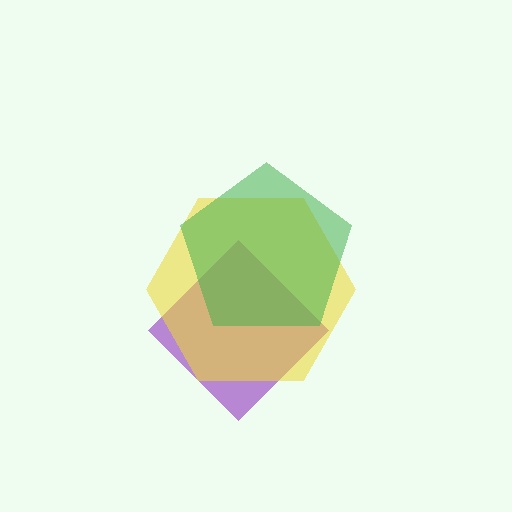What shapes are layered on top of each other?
The layered shapes are: a purple diamond, a yellow hexagon, a green pentagon.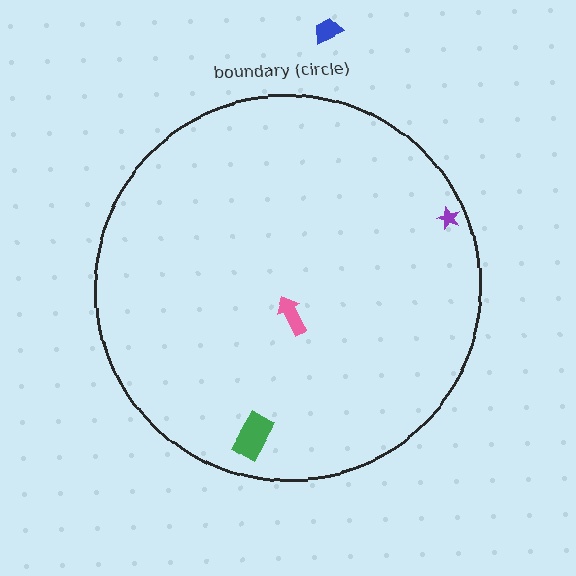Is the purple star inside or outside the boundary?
Inside.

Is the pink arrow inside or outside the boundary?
Inside.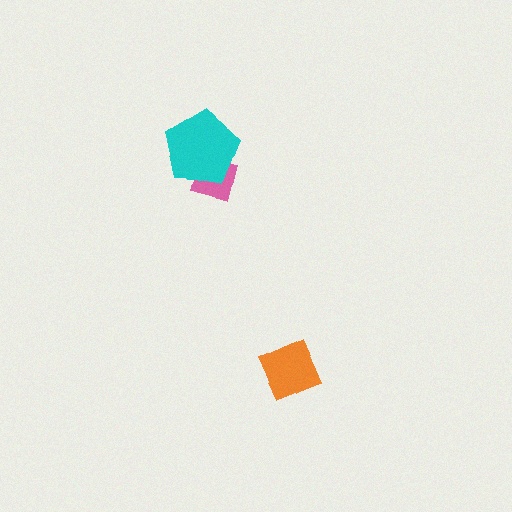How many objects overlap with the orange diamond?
0 objects overlap with the orange diamond.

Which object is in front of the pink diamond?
The cyan pentagon is in front of the pink diamond.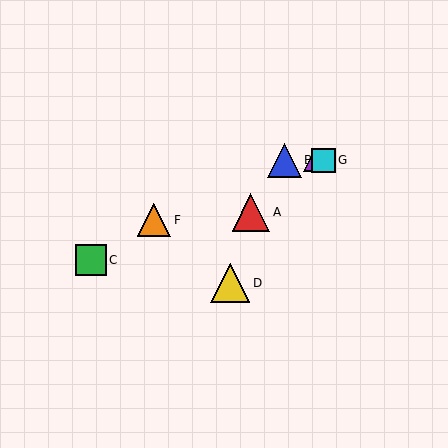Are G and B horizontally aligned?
Yes, both are at y≈161.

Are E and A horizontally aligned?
No, E is at y≈161 and A is at y≈212.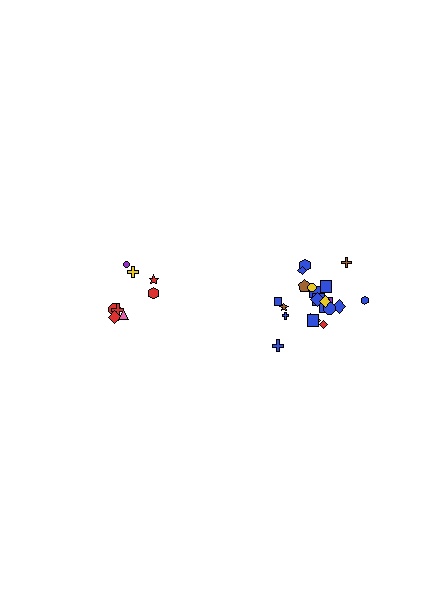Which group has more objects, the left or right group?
The right group.